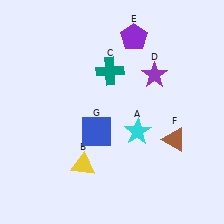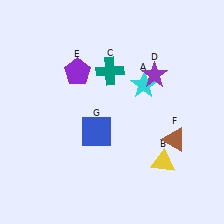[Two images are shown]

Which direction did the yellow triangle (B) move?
The yellow triangle (B) moved right.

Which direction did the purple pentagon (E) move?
The purple pentagon (E) moved left.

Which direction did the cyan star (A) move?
The cyan star (A) moved up.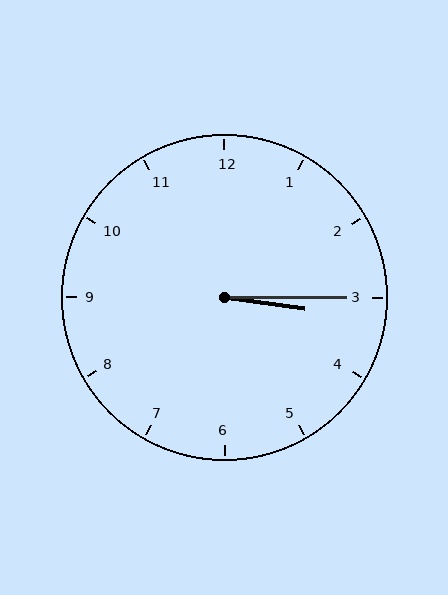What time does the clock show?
3:15.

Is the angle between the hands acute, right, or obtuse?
It is acute.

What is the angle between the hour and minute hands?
Approximately 8 degrees.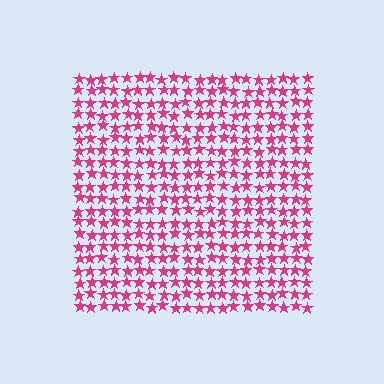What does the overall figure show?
The overall figure shows a square.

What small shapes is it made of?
It is made of small stars.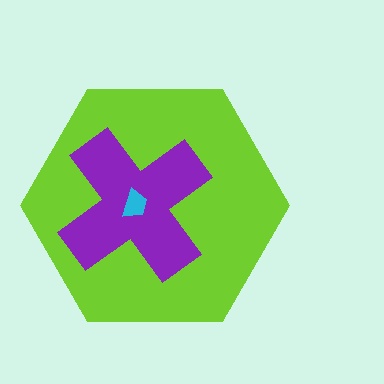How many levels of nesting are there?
3.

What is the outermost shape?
The lime hexagon.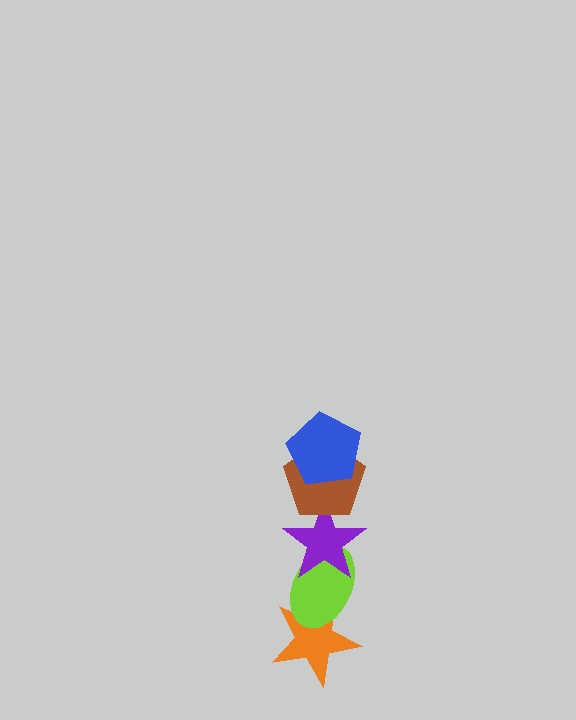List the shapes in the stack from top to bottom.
From top to bottom: the blue pentagon, the brown pentagon, the purple star, the lime ellipse, the orange star.